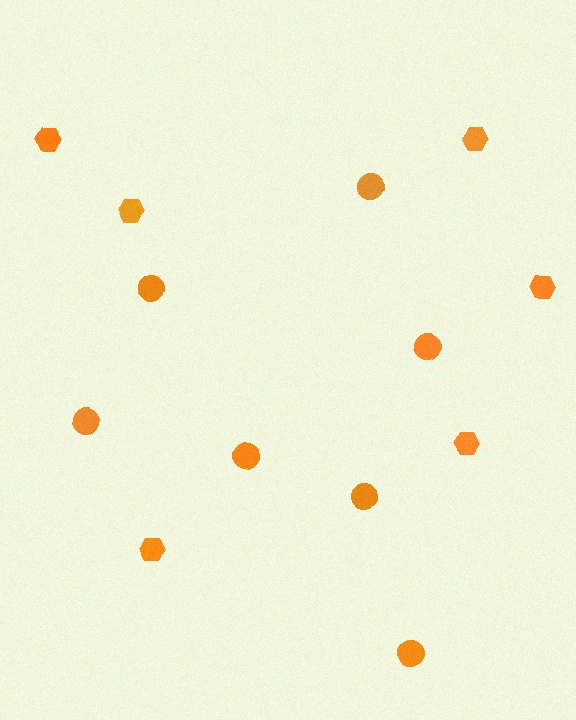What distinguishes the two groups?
There are 2 groups: one group of circles (7) and one group of hexagons (6).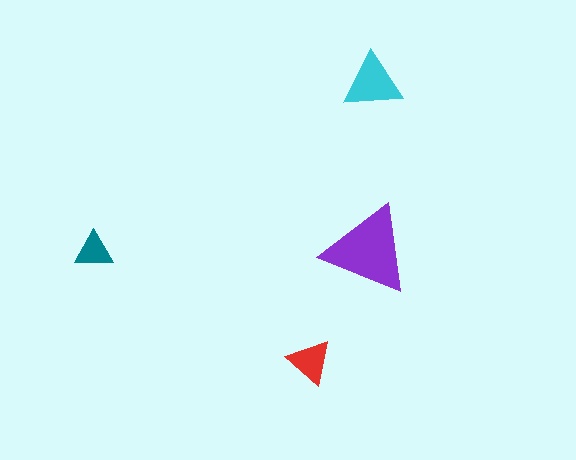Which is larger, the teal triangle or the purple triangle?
The purple one.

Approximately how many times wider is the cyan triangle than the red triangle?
About 1.5 times wider.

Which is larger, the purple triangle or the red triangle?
The purple one.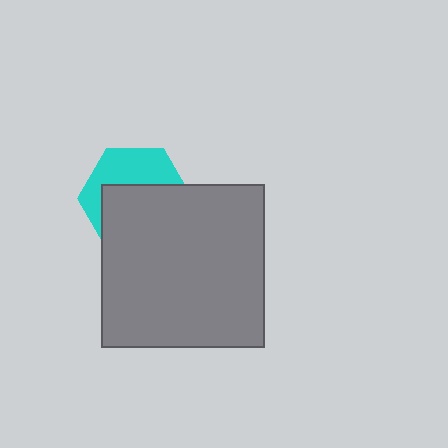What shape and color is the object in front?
The object in front is a gray square.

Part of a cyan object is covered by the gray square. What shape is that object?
It is a hexagon.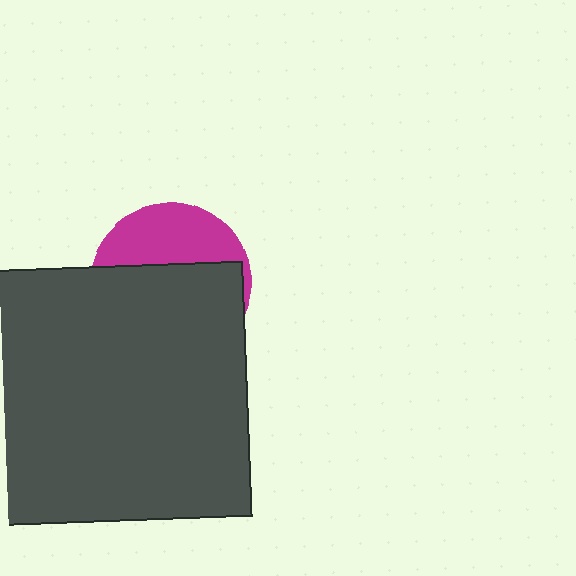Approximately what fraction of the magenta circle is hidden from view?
Roughly 63% of the magenta circle is hidden behind the dark gray square.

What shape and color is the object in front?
The object in front is a dark gray square.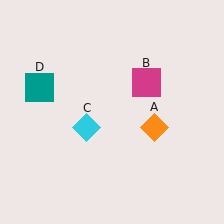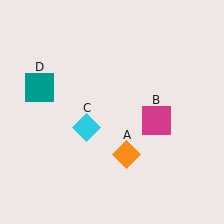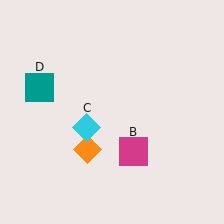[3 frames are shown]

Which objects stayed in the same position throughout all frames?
Cyan diamond (object C) and teal square (object D) remained stationary.